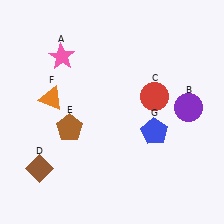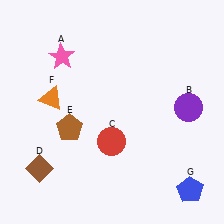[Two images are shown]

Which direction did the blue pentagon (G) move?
The blue pentagon (G) moved down.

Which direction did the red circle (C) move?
The red circle (C) moved down.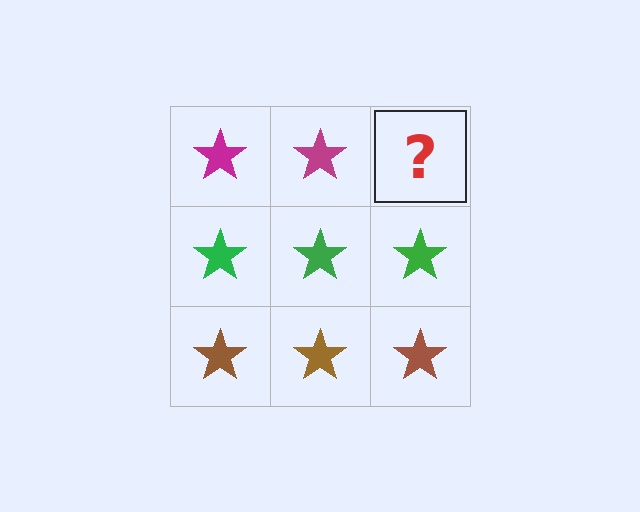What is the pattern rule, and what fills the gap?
The rule is that each row has a consistent color. The gap should be filled with a magenta star.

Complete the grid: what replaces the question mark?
The question mark should be replaced with a magenta star.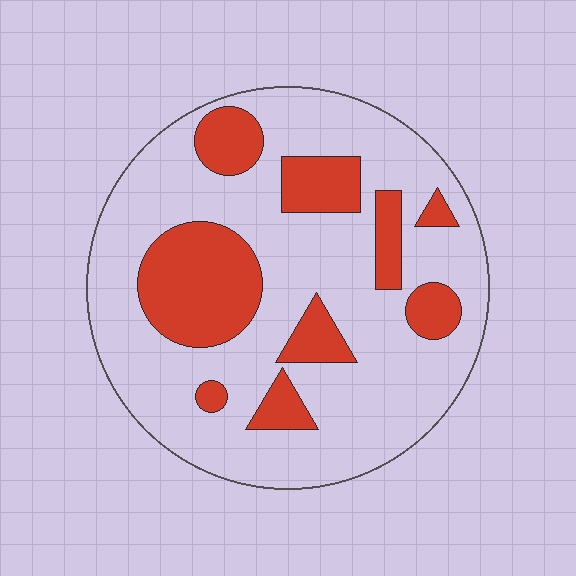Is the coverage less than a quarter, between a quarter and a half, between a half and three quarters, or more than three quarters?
Between a quarter and a half.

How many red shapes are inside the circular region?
9.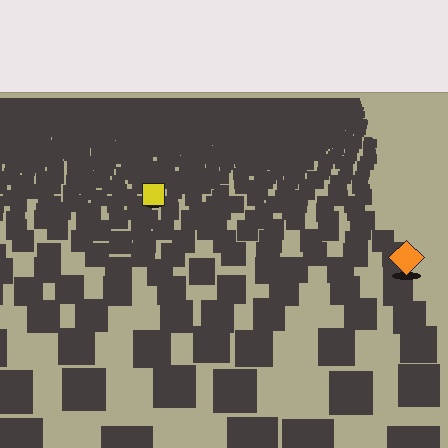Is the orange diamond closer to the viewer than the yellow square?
Yes. The orange diamond is closer — you can tell from the texture gradient: the ground texture is coarser near it.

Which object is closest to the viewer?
The orange diamond is closest. The texture marks near it are larger and more spread out.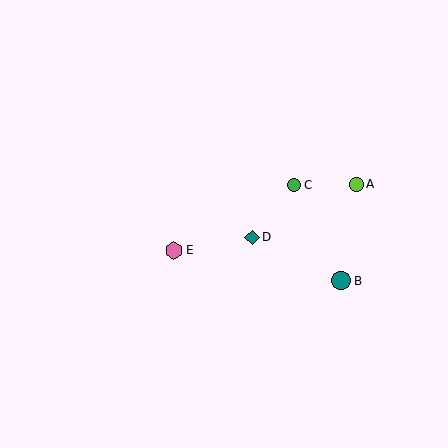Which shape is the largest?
The teal circle (labeled B) is the largest.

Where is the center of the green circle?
The center of the green circle is at (294, 185).